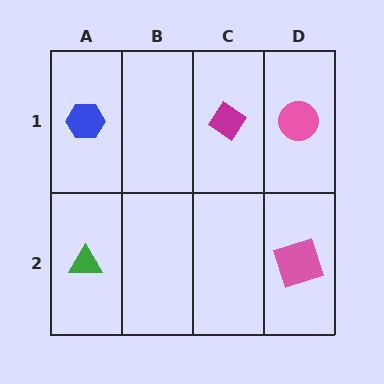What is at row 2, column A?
A green triangle.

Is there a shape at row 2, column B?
No, that cell is empty.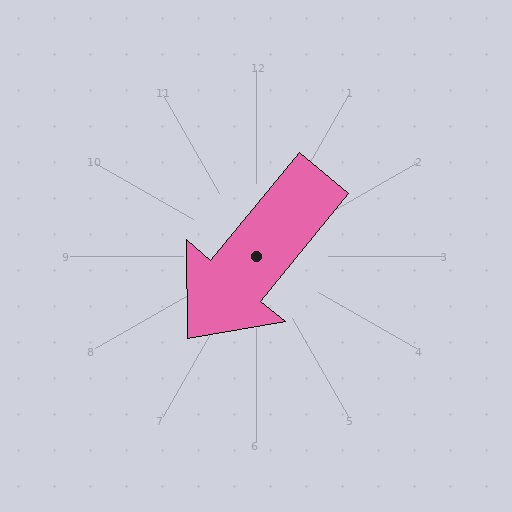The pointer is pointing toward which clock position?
Roughly 7 o'clock.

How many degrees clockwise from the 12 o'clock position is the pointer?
Approximately 220 degrees.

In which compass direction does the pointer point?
Southwest.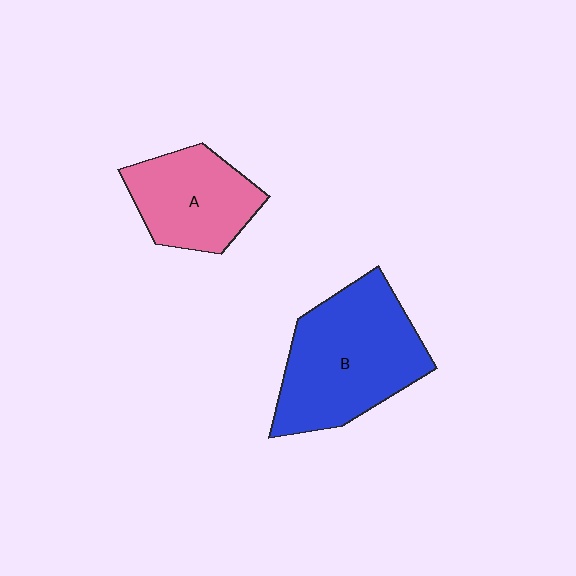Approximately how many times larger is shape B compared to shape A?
Approximately 1.5 times.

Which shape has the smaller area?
Shape A (pink).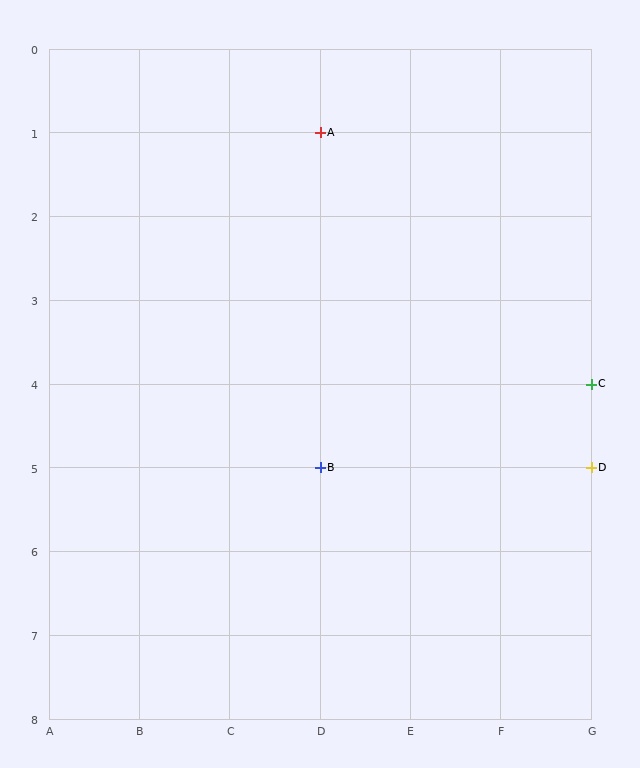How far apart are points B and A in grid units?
Points B and A are 4 rows apart.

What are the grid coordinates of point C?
Point C is at grid coordinates (G, 4).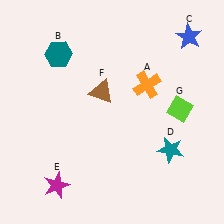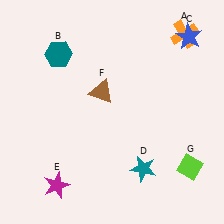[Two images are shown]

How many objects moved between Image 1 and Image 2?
3 objects moved between the two images.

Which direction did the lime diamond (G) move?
The lime diamond (G) moved down.